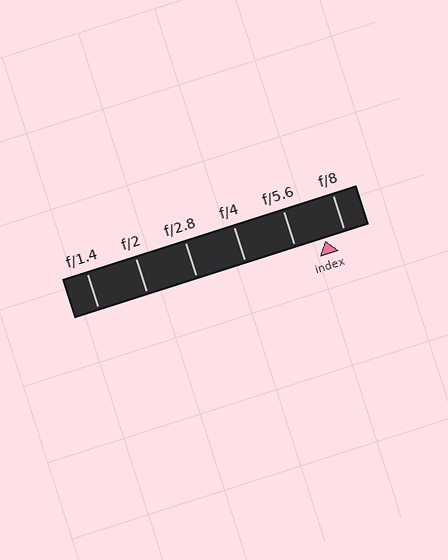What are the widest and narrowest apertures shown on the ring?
The widest aperture shown is f/1.4 and the narrowest is f/8.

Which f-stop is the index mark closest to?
The index mark is closest to f/8.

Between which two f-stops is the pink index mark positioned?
The index mark is between f/5.6 and f/8.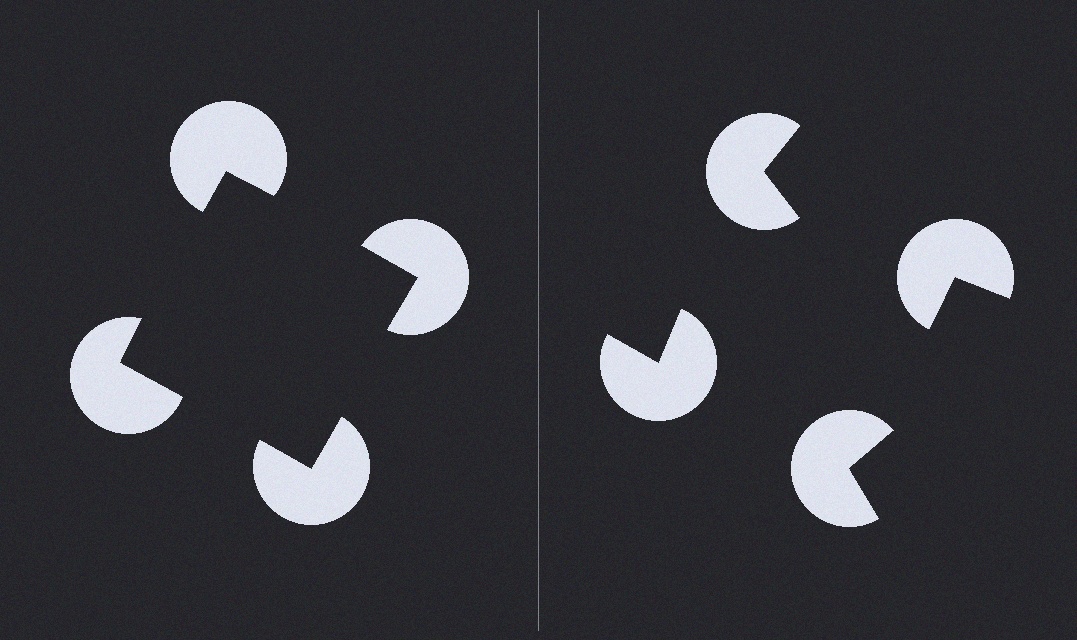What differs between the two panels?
The pac-man discs are positioned identically on both sides; only the wedge orientations differ. On the left they align to a square; on the right they are misaligned.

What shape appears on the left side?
An illusory square.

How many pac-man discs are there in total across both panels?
8 — 4 on each side.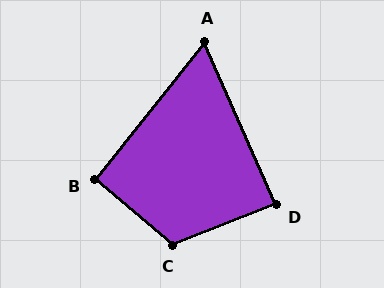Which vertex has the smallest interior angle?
A, at approximately 62 degrees.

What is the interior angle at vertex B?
Approximately 92 degrees (approximately right).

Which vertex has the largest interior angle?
C, at approximately 118 degrees.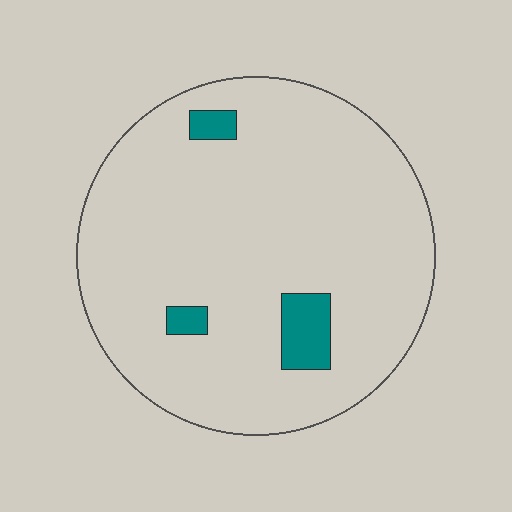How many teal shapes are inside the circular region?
3.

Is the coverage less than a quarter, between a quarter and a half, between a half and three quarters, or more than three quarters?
Less than a quarter.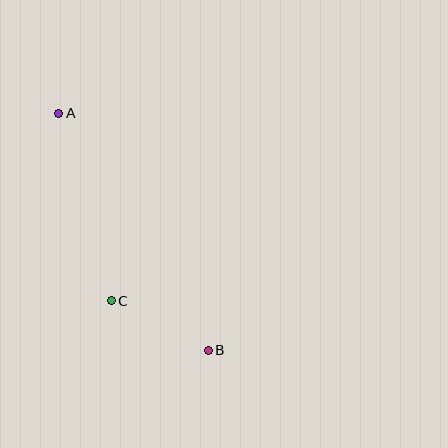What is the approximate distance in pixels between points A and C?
The distance between A and C is approximately 195 pixels.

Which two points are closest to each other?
Points B and C are closest to each other.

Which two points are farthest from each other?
Points A and B are farthest from each other.